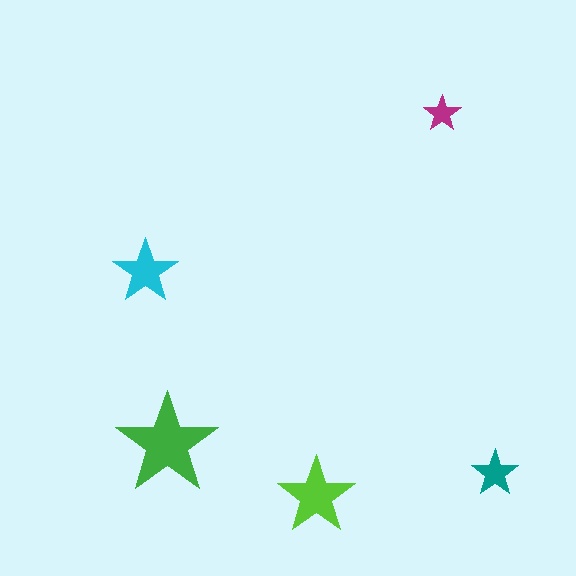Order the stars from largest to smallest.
the green one, the lime one, the cyan one, the teal one, the magenta one.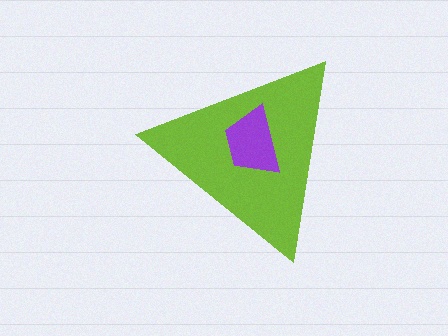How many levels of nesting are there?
2.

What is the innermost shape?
The purple trapezoid.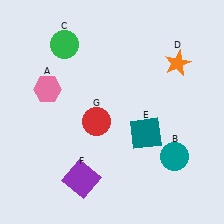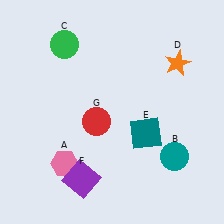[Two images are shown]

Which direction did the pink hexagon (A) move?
The pink hexagon (A) moved down.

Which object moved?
The pink hexagon (A) moved down.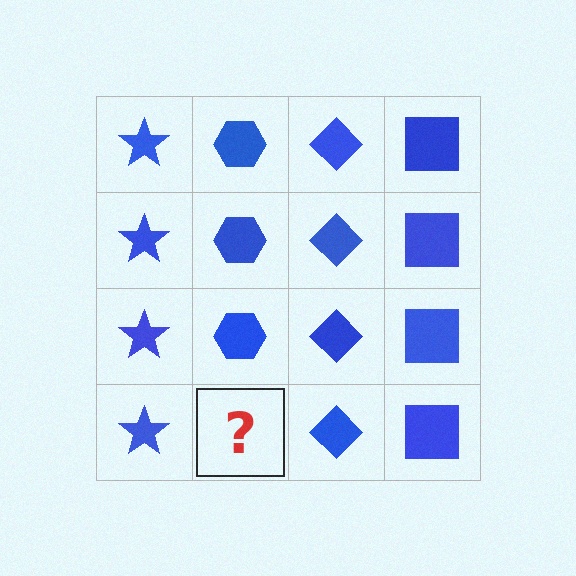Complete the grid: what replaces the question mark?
The question mark should be replaced with a blue hexagon.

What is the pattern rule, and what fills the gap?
The rule is that each column has a consistent shape. The gap should be filled with a blue hexagon.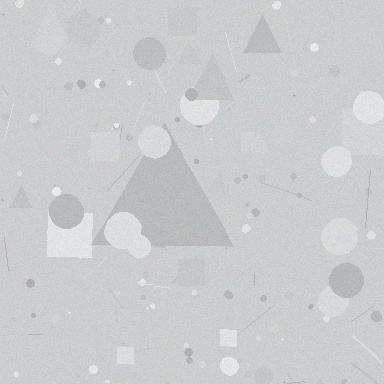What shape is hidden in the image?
A triangle is hidden in the image.